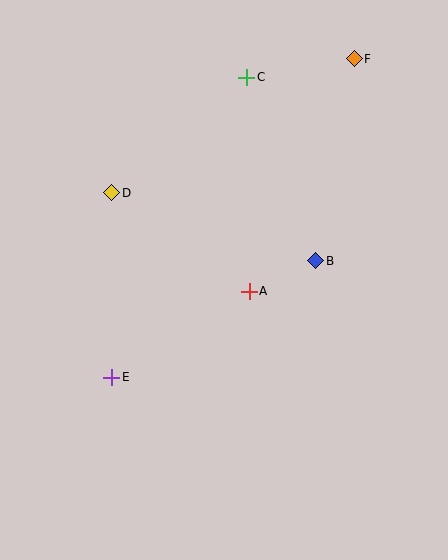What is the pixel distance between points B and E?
The distance between B and E is 235 pixels.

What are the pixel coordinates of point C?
Point C is at (247, 77).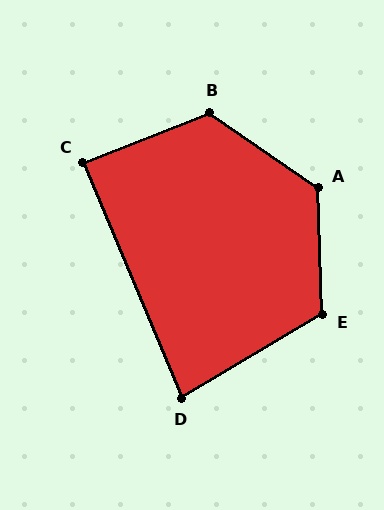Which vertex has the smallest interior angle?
D, at approximately 82 degrees.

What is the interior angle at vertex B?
Approximately 124 degrees (obtuse).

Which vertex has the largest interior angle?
A, at approximately 126 degrees.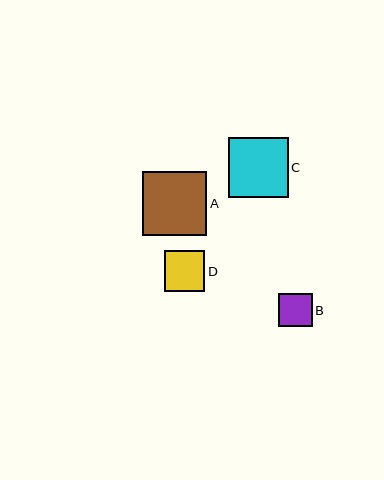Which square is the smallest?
Square B is the smallest with a size of approximately 34 pixels.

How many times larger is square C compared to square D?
Square C is approximately 1.5 times the size of square D.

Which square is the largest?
Square A is the largest with a size of approximately 64 pixels.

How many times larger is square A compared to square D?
Square A is approximately 1.6 times the size of square D.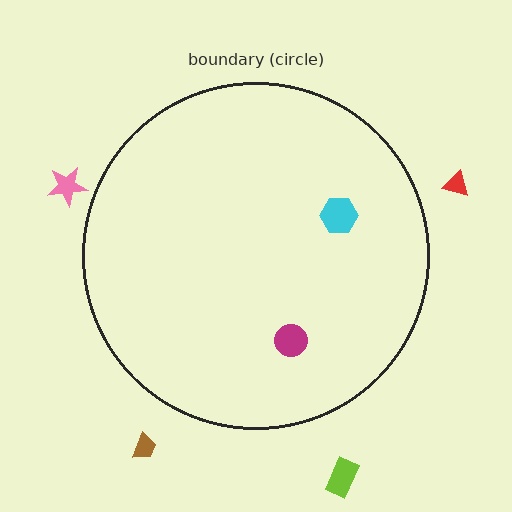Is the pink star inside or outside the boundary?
Outside.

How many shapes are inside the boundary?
2 inside, 4 outside.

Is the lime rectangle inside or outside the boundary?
Outside.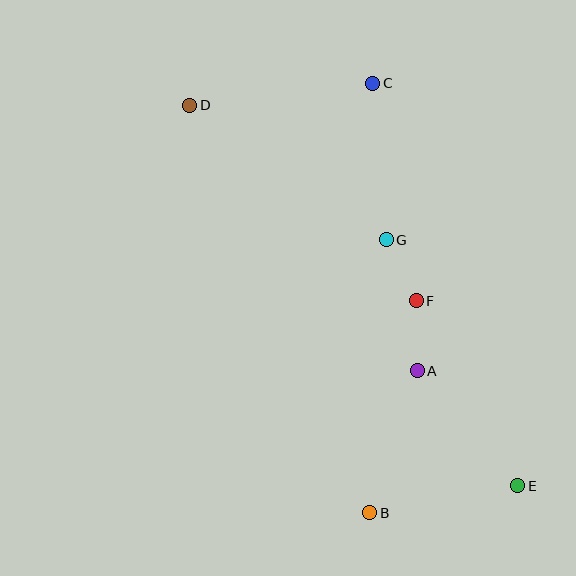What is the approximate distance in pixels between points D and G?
The distance between D and G is approximately 238 pixels.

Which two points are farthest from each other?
Points D and E are farthest from each other.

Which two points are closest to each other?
Points F and G are closest to each other.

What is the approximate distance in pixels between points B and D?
The distance between B and D is approximately 445 pixels.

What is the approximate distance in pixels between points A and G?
The distance between A and G is approximately 135 pixels.